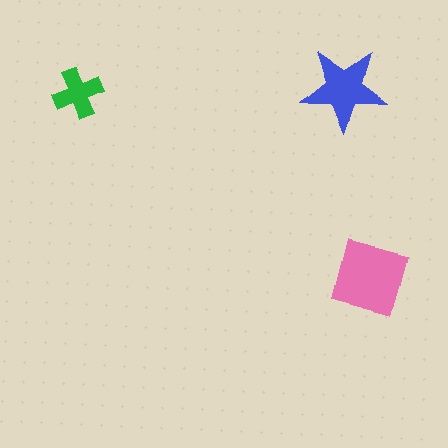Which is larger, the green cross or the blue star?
The blue star.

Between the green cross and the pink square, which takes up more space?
The pink square.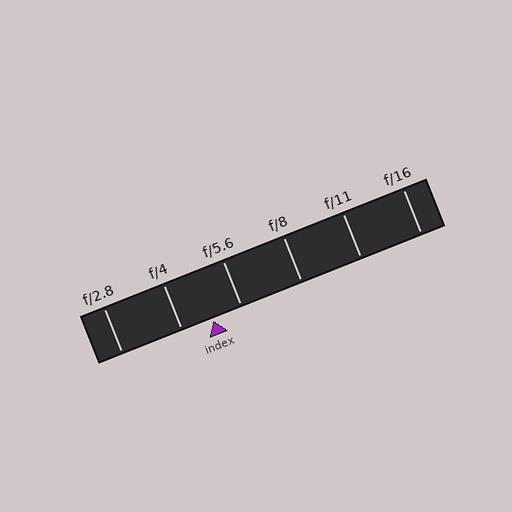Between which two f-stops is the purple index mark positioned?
The index mark is between f/4 and f/5.6.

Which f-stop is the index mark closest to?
The index mark is closest to f/5.6.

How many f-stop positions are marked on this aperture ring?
There are 6 f-stop positions marked.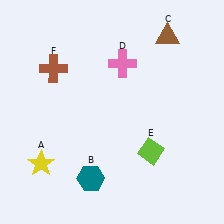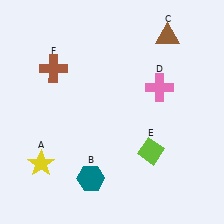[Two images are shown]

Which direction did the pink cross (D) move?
The pink cross (D) moved right.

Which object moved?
The pink cross (D) moved right.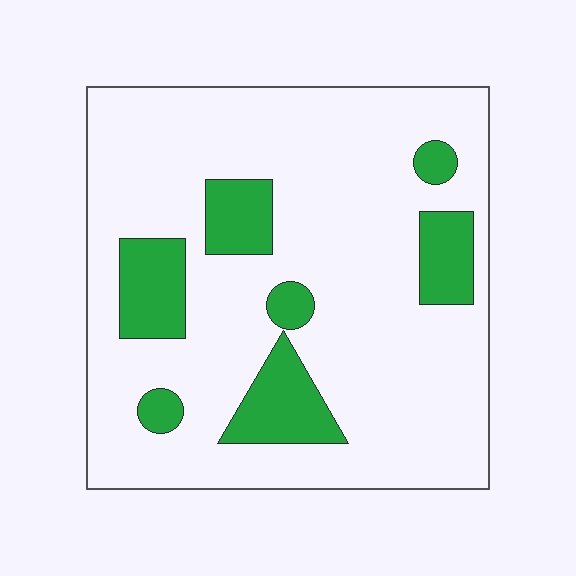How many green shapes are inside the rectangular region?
7.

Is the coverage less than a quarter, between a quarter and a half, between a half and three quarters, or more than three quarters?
Less than a quarter.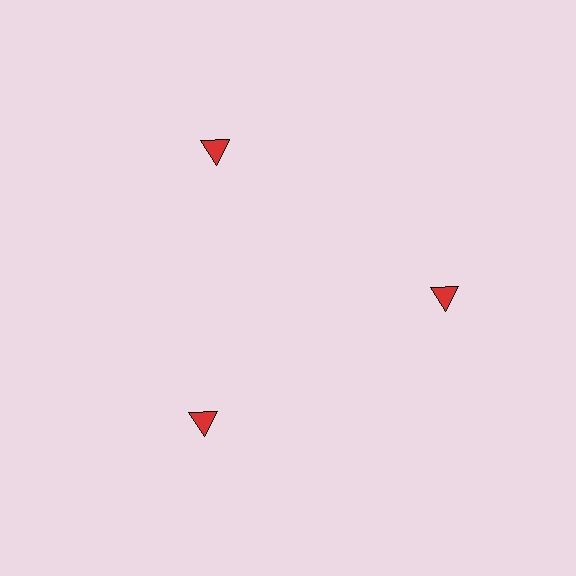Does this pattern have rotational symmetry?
Yes, this pattern has 3-fold rotational symmetry. It looks the same after rotating 120 degrees around the center.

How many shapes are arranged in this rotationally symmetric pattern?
There are 3 shapes, arranged in 3 groups of 1.